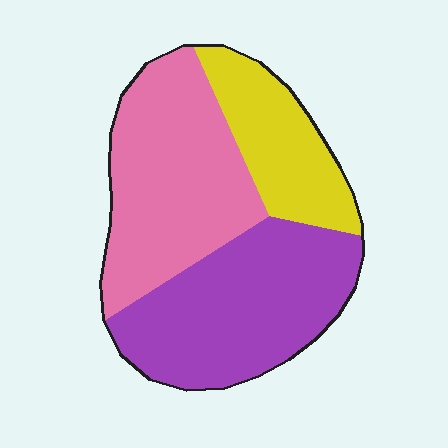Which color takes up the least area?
Yellow, at roughly 20%.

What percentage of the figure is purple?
Purple covers roughly 40% of the figure.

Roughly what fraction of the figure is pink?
Pink takes up about two fifths (2/5) of the figure.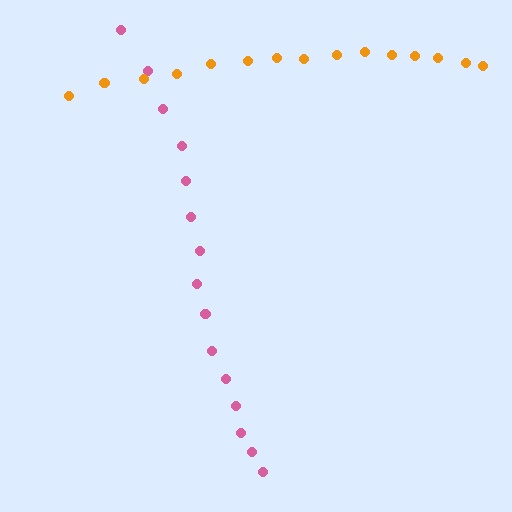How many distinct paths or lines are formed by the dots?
There are 2 distinct paths.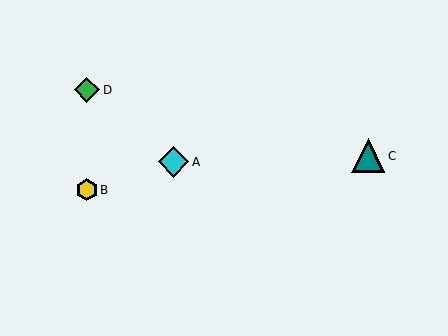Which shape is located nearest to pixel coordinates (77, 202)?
The yellow hexagon (labeled B) at (87, 190) is nearest to that location.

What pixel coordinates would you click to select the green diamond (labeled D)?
Click at (87, 90) to select the green diamond D.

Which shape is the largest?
The teal triangle (labeled C) is the largest.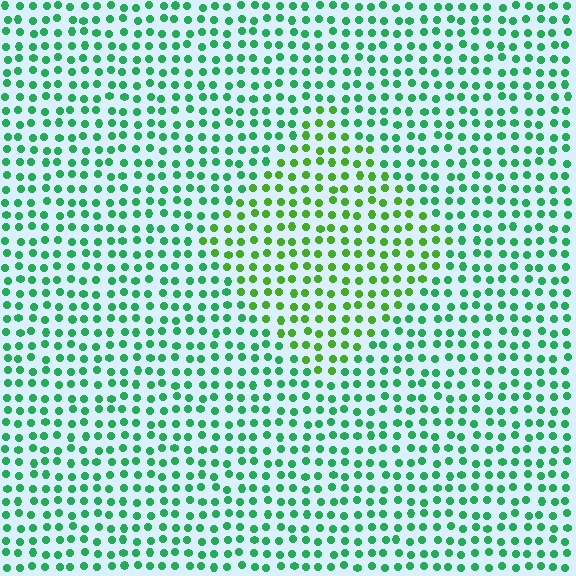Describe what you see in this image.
The image is filled with small green elements in a uniform arrangement. A diamond-shaped region is visible where the elements are tinted to a slightly different hue, forming a subtle color boundary.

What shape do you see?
I see a diamond.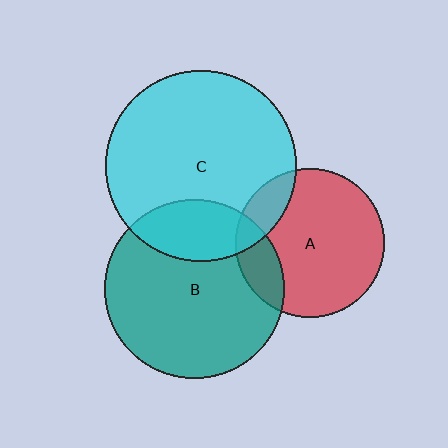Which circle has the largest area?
Circle C (cyan).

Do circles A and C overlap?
Yes.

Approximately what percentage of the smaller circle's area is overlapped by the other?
Approximately 15%.